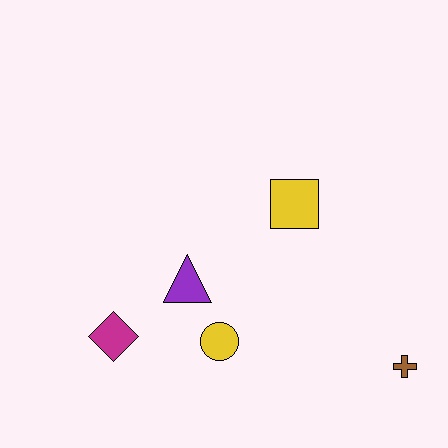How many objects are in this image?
There are 5 objects.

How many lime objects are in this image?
There are no lime objects.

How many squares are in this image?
There is 1 square.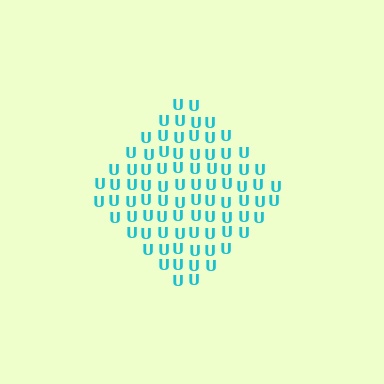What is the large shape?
The large shape is a diamond.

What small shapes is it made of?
It is made of small letter U's.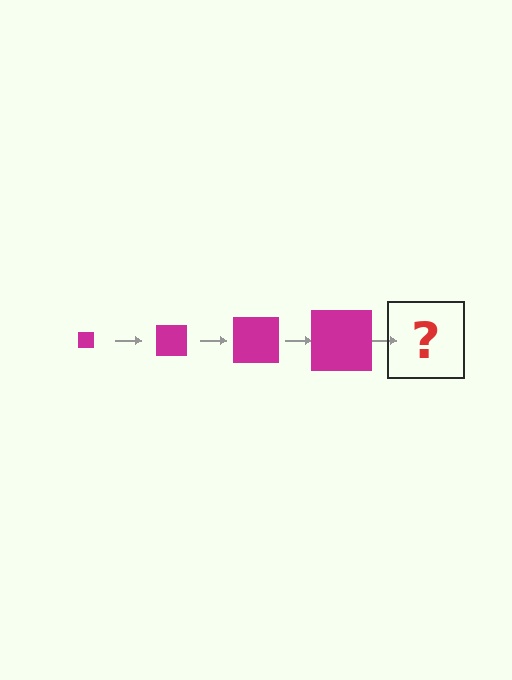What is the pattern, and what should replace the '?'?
The pattern is that the square gets progressively larger each step. The '?' should be a magenta square, larger than the previous one.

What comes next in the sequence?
The next element should be a magenta square, larger than the previous one.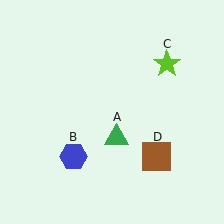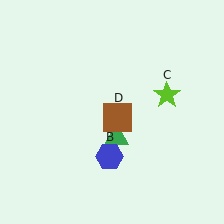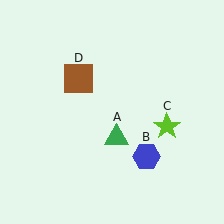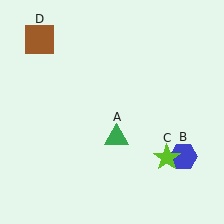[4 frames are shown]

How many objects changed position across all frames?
3 objects changed position: blue hexagon (object B), lime star (object C), brown square (object D).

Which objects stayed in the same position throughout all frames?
Green triangle (object A) remained stationary.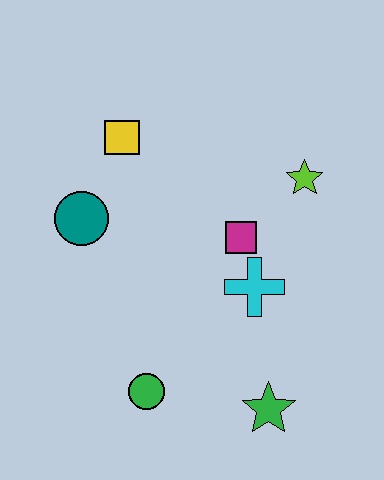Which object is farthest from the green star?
The yellow square is farthest from the green star.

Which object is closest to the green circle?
The green star is closest to the green circle.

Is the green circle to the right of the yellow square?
Yes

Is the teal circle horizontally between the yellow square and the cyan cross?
No